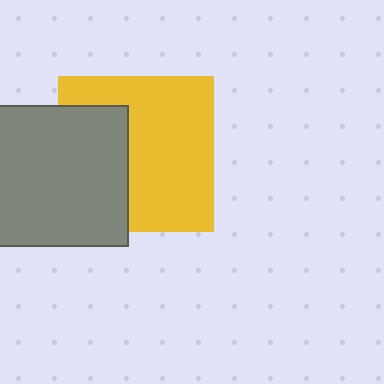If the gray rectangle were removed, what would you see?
You would see the complete yellow square.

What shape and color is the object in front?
The object in front is a gray rectangle.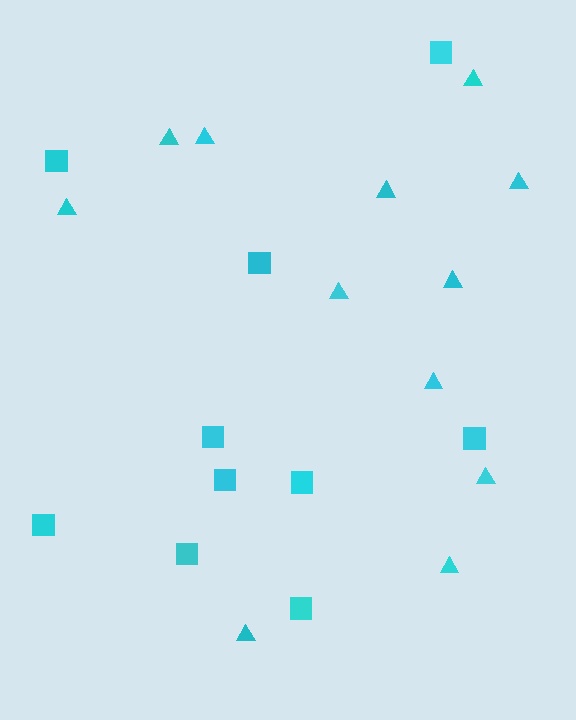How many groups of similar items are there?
There are 2 groups: one group of squares (10) and one group of triangles (12).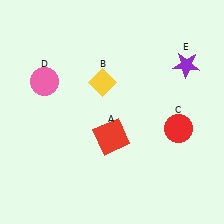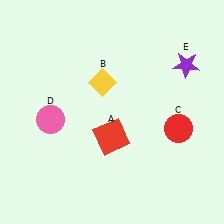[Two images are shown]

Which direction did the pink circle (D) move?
The pink circle (D) moved down.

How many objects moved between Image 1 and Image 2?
1 object moved between the two images.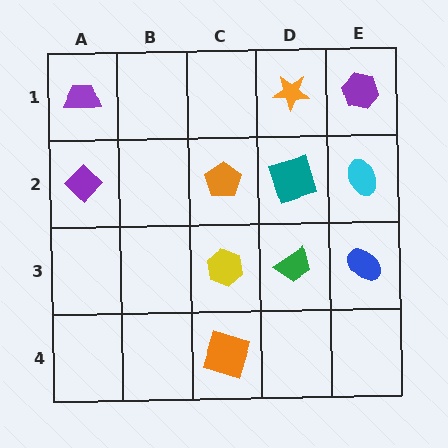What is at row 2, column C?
An orange pentagon.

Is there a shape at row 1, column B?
No, that cell is empty.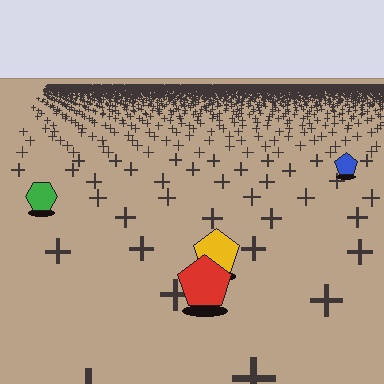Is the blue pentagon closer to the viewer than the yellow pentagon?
No. The yellow pentagon is closer — you can tell from the texture gradient: the ground texture is coarser near it.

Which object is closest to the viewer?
The red pentagon is closest. The texture marks near it are larger and more spread out.